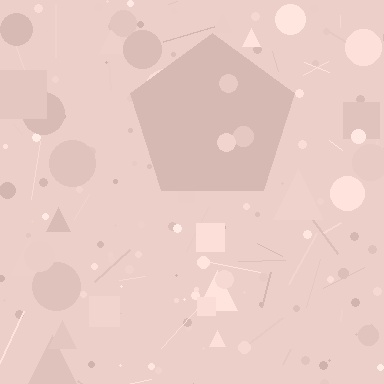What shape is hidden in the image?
A pentagon is hidden in the image.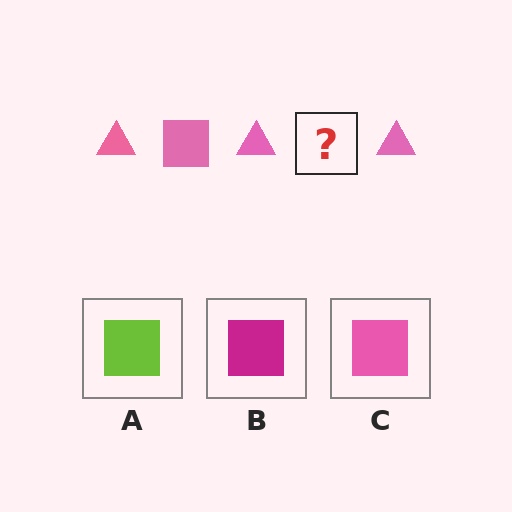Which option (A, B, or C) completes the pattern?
C.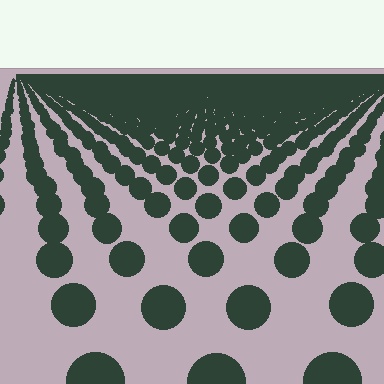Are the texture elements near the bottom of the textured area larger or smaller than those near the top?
Larger. Near the bottom, elements are closer to the viewer and appear at a bigger on-screen size.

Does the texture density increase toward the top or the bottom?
Density increases toward the top.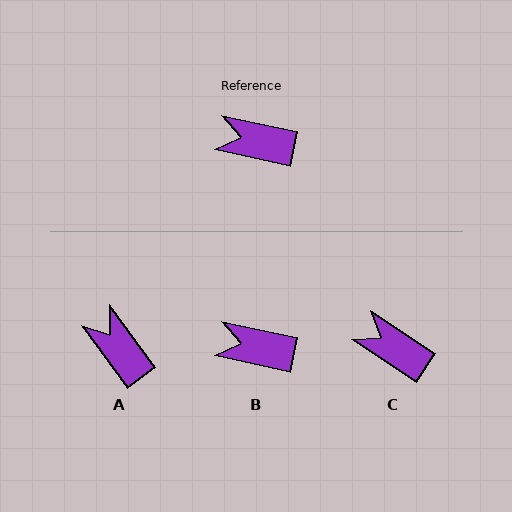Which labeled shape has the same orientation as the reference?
B.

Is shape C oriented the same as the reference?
No, it is off by about 21 degrees.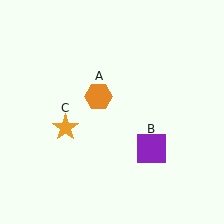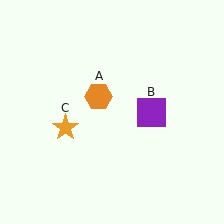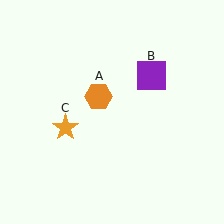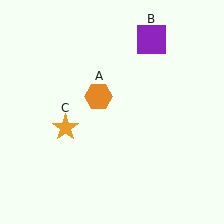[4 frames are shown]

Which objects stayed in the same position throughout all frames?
Orange hexagon (object A) and orange star (object C) remained stationary.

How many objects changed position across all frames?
1 object changed position: purple square (object B).